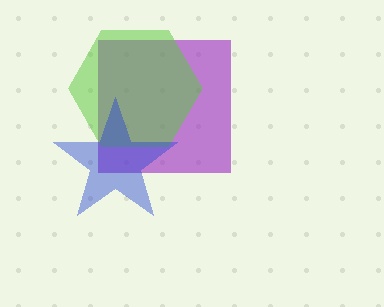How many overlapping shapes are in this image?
There are 3 overlapping shapes in the image.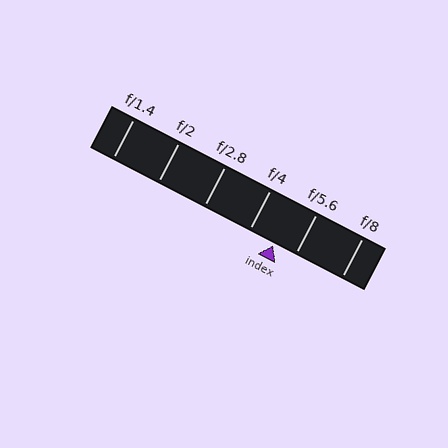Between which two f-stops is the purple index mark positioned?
The index mark is between f/4 and f/5.6.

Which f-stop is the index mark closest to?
The index mark is closest to f/5.6.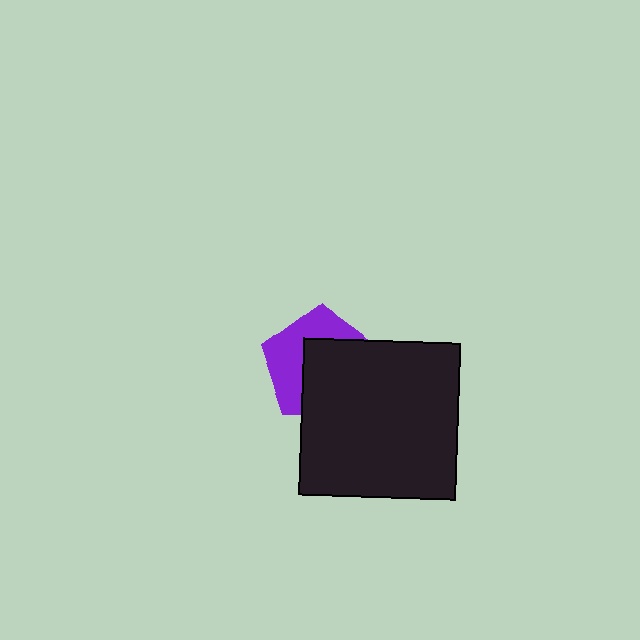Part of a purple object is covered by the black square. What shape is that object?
It is a pentagon.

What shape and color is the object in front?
The object in front is a black square.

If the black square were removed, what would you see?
You would see the complete purple pentagon.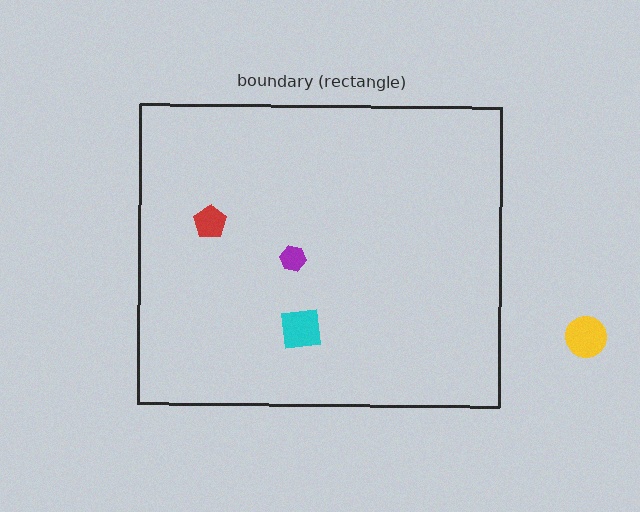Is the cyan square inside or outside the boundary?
Inside.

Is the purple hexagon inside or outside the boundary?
Inside.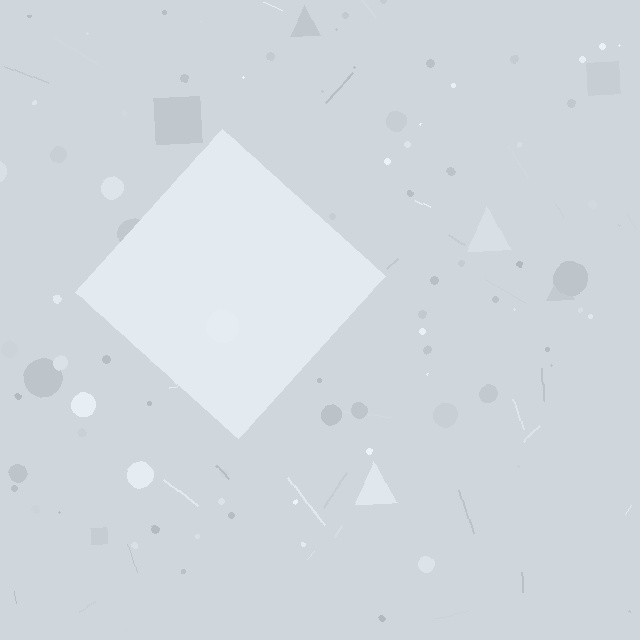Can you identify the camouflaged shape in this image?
The camouflaged shape is a diamond.